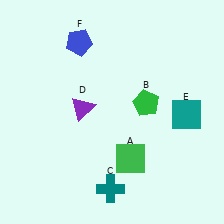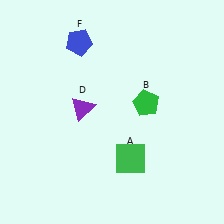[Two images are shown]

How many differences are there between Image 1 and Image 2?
There are 2 differences between the two images.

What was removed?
The teal square (E), the teal cross (C) were removed in Image 2.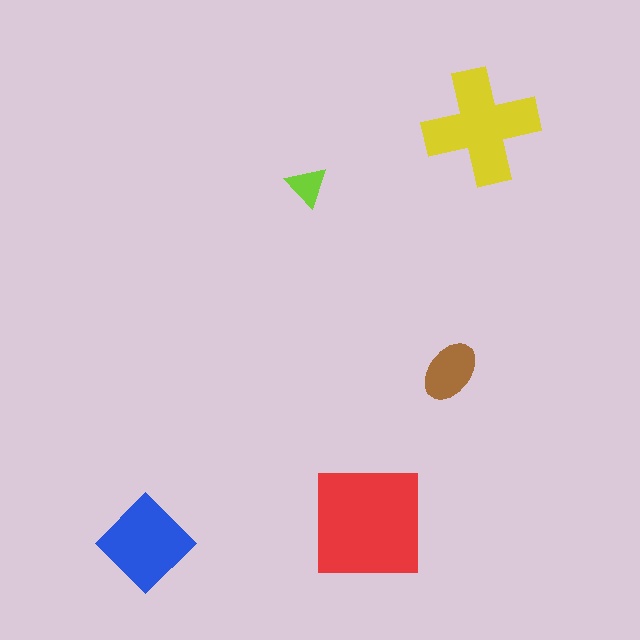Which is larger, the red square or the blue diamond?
The red square.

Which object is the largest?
The red square.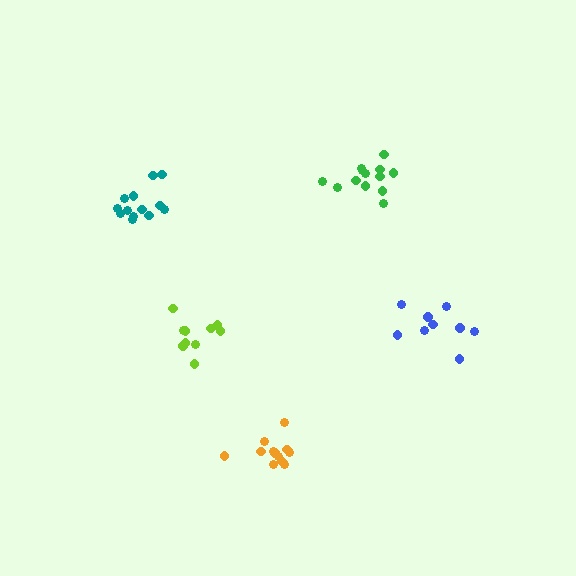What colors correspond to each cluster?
The clusters are colored: blue, green, lime, orange, teal.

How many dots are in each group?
Group 1: 9 dots, Group 2: 13 dots, Group 3: 10 dots, Group 4: 12 dots, Group 5: 13 dots (57 total).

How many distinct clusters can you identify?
There are 5 distinct clusters.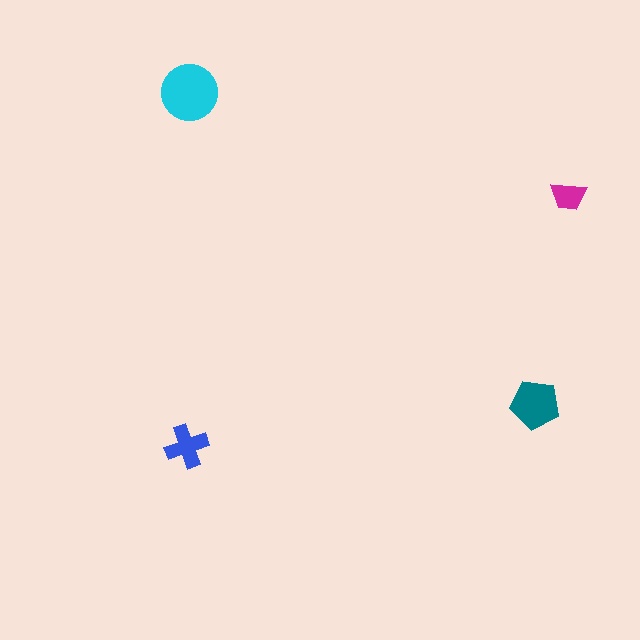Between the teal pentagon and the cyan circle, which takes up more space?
The cyan circle.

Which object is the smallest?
The magenta trapezoid.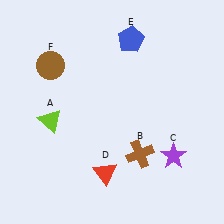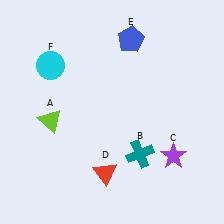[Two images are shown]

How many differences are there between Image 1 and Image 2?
There are 2 differences between the two images.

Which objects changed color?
B changed from brown to teal. F changed from brown to cyan.